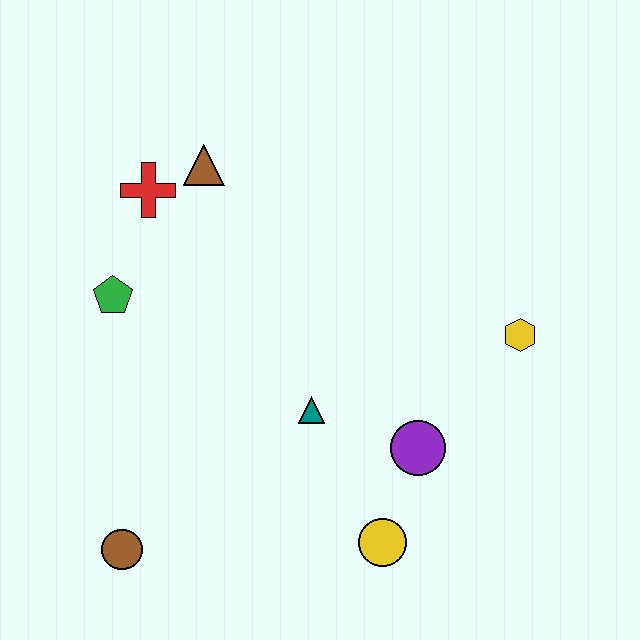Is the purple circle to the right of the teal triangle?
Yes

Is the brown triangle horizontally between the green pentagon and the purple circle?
Yes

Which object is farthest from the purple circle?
The red cross is farthest from the purple circle.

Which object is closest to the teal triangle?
The purple circle is closest to the teal triangle.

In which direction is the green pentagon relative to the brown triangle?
The green pentagon is below the brown triangle.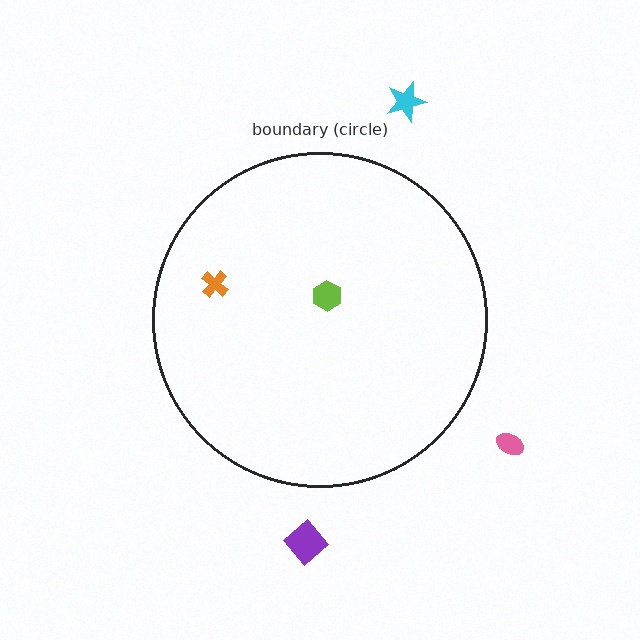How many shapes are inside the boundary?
2 inside, 3 outside.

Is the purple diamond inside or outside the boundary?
Outside.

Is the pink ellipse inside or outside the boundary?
Outside.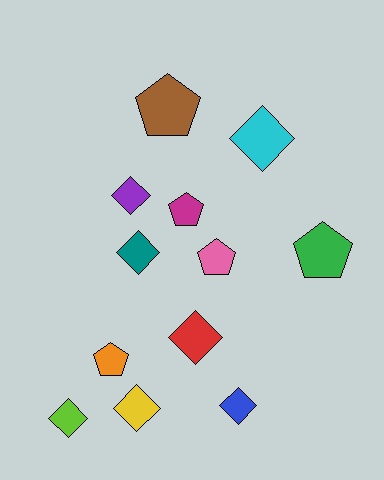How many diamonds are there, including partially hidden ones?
There are 7 diamonds.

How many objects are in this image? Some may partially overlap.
There are 12 objects.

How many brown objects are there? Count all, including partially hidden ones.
There is 1 brown object.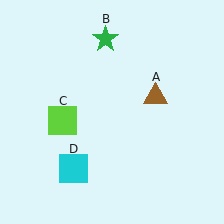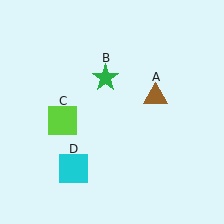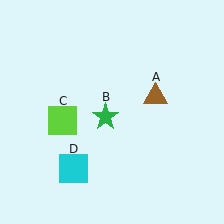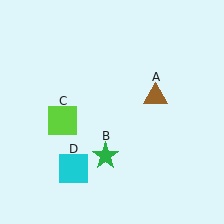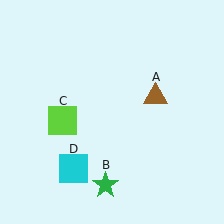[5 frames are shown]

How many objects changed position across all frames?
1 object changed position: green star (object B).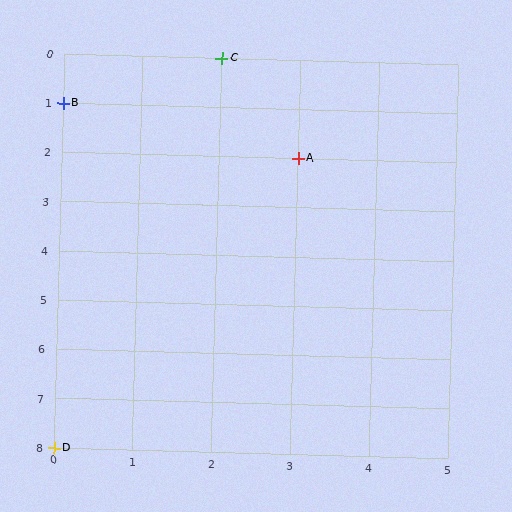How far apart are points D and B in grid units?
Points D and B are 7 rows apart.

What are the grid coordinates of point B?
Point B is at grid coordinates (0, 1).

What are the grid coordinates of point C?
Point C is at grid coordinates (2, 0).